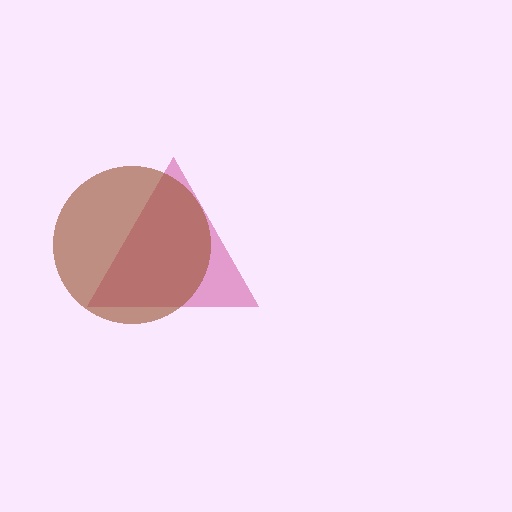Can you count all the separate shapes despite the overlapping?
Yes, there are 2 separate shapes.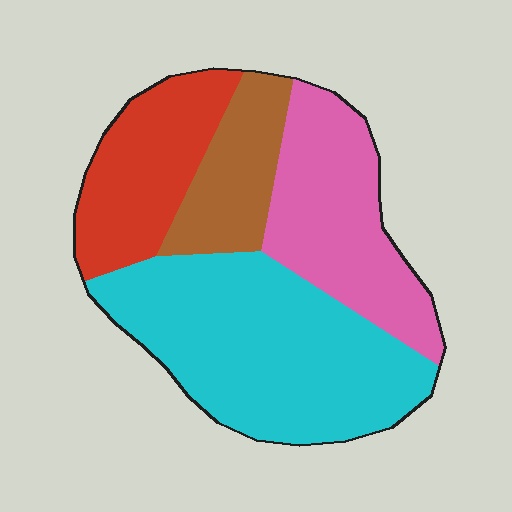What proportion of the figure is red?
Red takes up about one fifth (1/5) of the figure.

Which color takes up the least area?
Brown, at roughly 15%.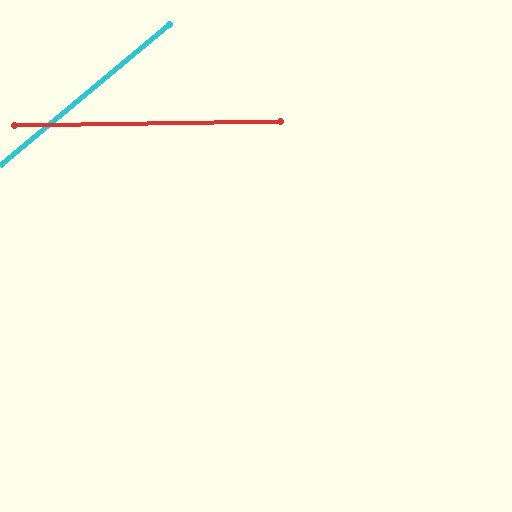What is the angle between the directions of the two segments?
Approximately 39 degrees.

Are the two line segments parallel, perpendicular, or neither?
Neither parallel nor perpendicular — they differ by about 39°.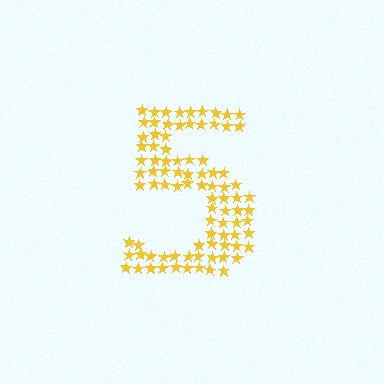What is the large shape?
The large shape is the digit 5.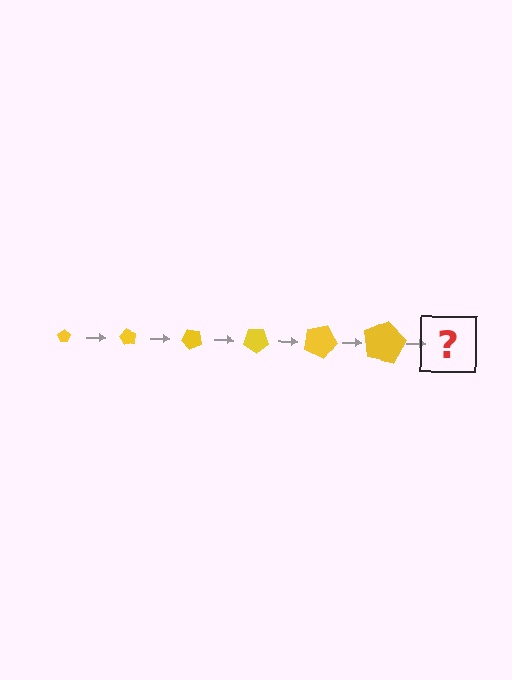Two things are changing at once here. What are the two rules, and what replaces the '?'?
The two rules are that the pentagon grows larger each step and it rotates 60 degrees each step. The '?' should be a pentagon, larger than the previous one and rotated 360 degrees from the start.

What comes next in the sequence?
The next element should be a pentagon, larger than the previous one and rotated 360 degrees from the start.